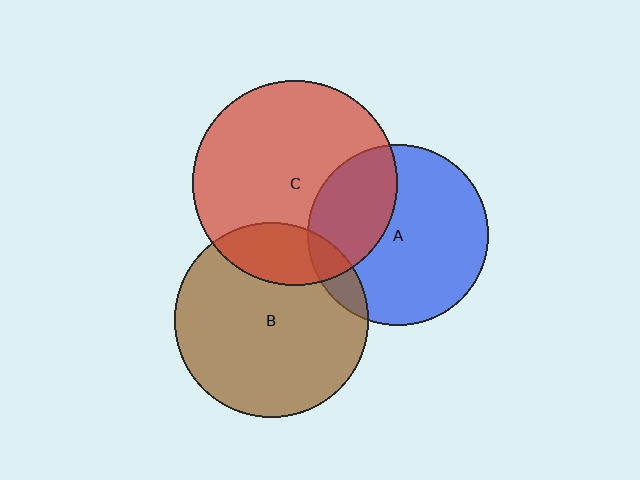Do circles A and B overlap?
Yes.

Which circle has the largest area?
Circle C (red).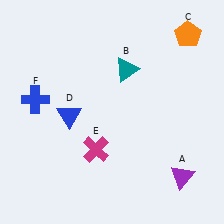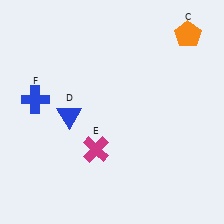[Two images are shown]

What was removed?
The purple triangle (A), the teal triangle (B) were removed in Image 2.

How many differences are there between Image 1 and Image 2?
There are 2 differences between the two images.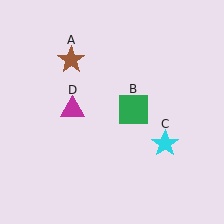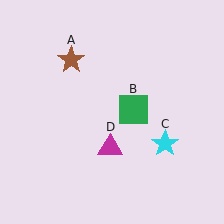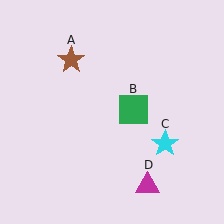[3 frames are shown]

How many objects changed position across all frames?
1 object changed position: magenta triangle (object D).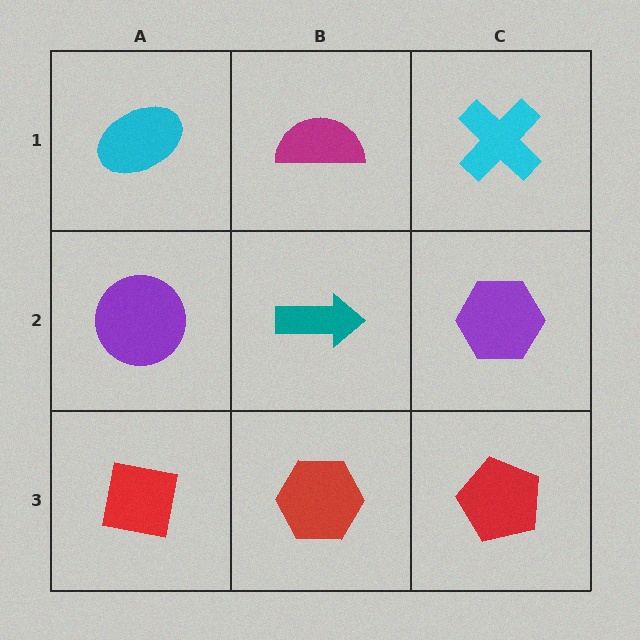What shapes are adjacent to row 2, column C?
A cyan cross (row 1, column C), a red pentagon (row 3, column C), a teal arrow (row 2, column B).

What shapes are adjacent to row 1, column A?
A purple circle (row 2, column A), a magenta semicircle (row 1, column B).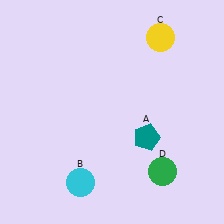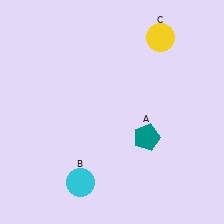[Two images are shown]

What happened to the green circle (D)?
The green circle (D) was removed in Image 2. It was in the bottom-right area of Image 1.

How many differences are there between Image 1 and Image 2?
There is 1 difference between the two images.